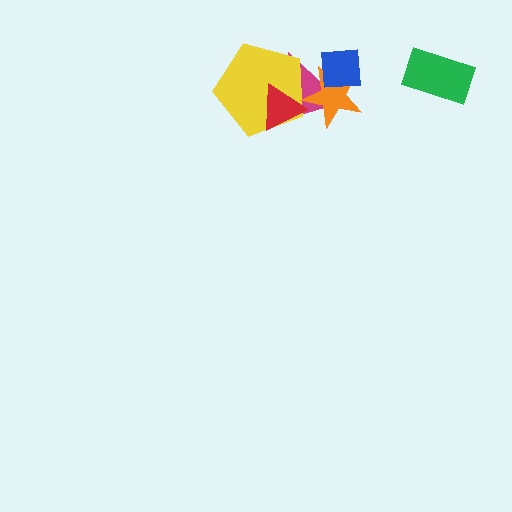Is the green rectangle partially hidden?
No, no other shape covers it.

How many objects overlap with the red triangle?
3 objects overlap with the red triangle.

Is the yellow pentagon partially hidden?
Yes, it is partially covered by another shape.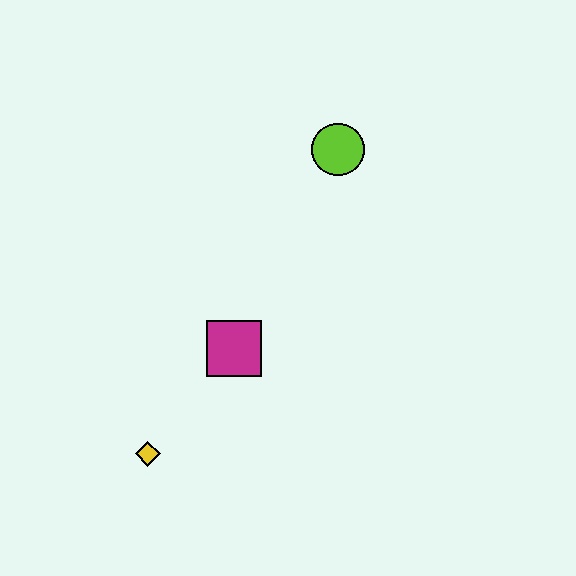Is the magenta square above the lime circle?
No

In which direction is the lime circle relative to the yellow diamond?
The lime circle is above the yellow diamond.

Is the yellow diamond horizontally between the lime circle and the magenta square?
No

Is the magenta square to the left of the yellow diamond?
No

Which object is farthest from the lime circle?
The yellow diamond is farthest from the lime circle.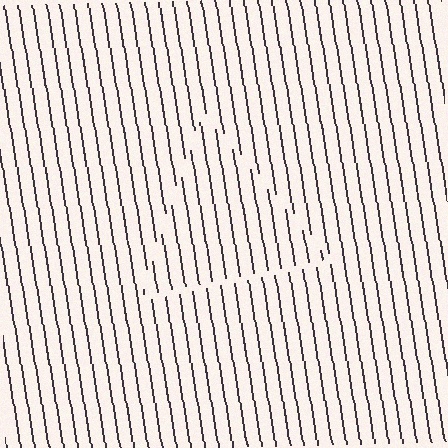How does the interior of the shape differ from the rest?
The interior of the shape contains the same grating, shifted by half a period — the contour is defined by the phase discontinuity where line-ends from the inner and outer gratings abut.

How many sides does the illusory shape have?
3 sides — the line-ends trace a triangle.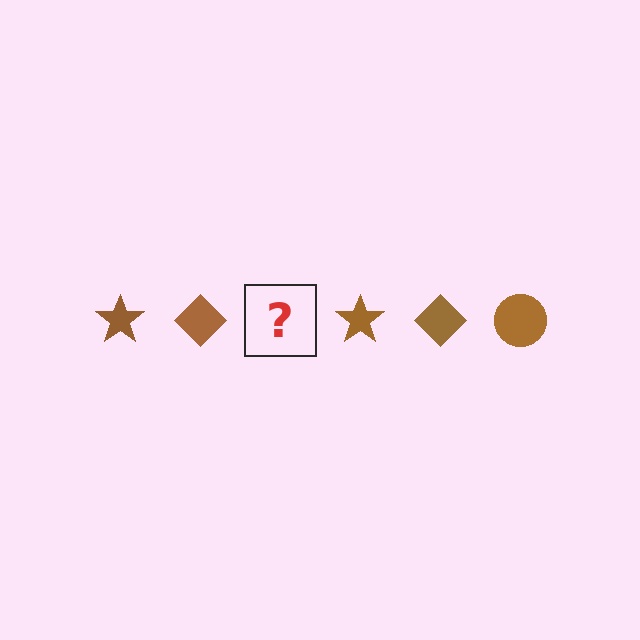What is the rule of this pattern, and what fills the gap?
The rule is that the pattern cycles through star, diamond, circle shapes in brown. The gap should be filled with a brown circle.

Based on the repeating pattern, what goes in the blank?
The blank should be a brown circle.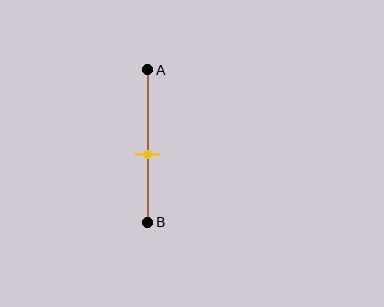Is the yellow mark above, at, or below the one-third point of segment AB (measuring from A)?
The yellow mark is below the one-third point of segment AB.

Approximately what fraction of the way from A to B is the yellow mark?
The yellow mark is approximately 55% of the way from A to B.